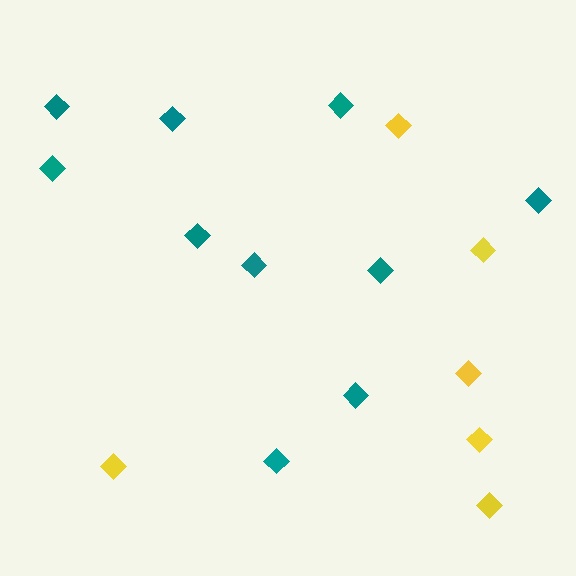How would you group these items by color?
There are 2 groups: one group of yellow diamonds (6) and one group of teal diamonds (10).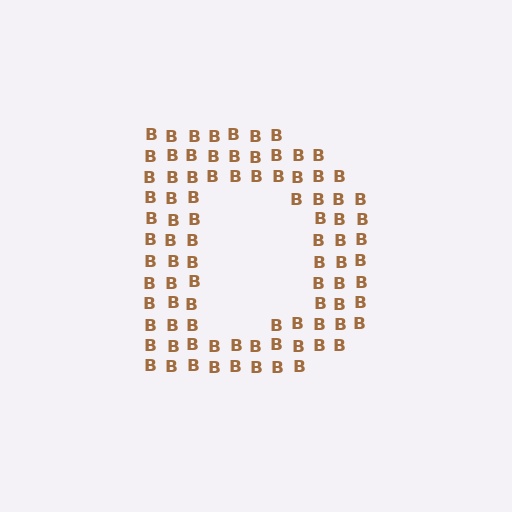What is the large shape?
The large shape is the letter D.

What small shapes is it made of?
It is made of small letter B's.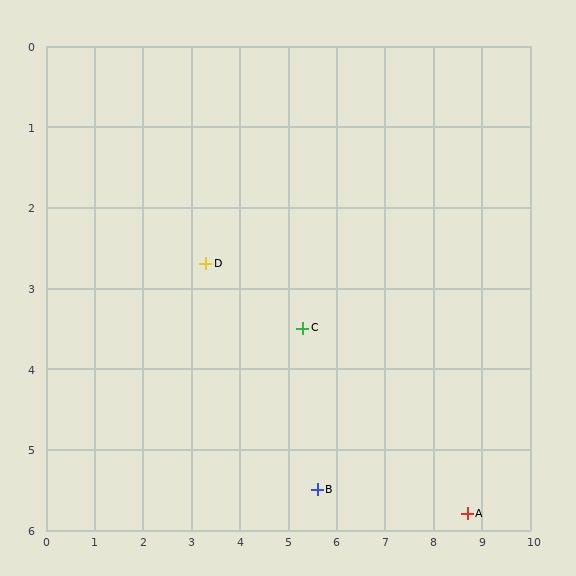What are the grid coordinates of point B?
Point B is at approximately (5.6, 5.5).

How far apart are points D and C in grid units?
Points D and C are about 2.2 grid units apart.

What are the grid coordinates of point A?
Point A is at approximately (8.7, 5.8).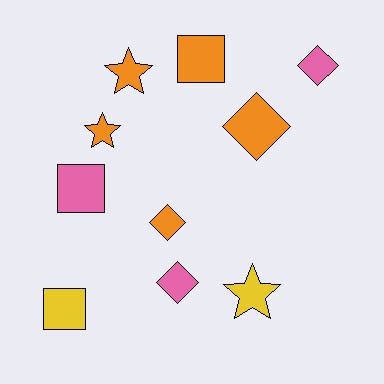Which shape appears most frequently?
Diamond, with 4 objects.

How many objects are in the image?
There are 10 objects.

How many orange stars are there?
There are 2 orange stars.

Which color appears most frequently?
Orange, with 5 objects.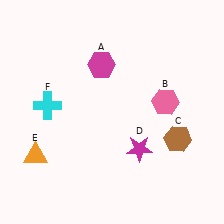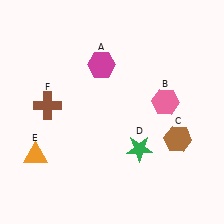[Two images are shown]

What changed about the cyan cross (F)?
In Image 1, F is cyan. In Image 2, it changed to brown.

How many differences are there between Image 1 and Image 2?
There are 2 differences between the two images.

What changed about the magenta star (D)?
In Image 1, D is magenta. In Image 2, it changed to green.